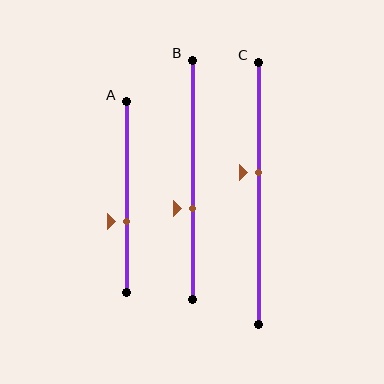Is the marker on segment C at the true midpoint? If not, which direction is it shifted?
No, the marker on segment C is shifted upward by about 8% of the segment length.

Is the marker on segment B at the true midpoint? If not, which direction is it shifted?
No, the marker on segment B is shifted downward by about 12% of the segment length.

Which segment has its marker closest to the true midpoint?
Segment C has its marker closest to the true midpoint.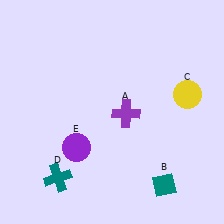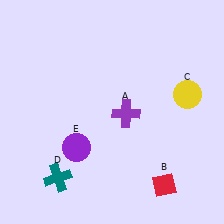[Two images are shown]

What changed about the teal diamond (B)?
In Image 1, B is teal. In Image 2, it changed to red.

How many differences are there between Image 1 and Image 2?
There is 1 difference between the two images.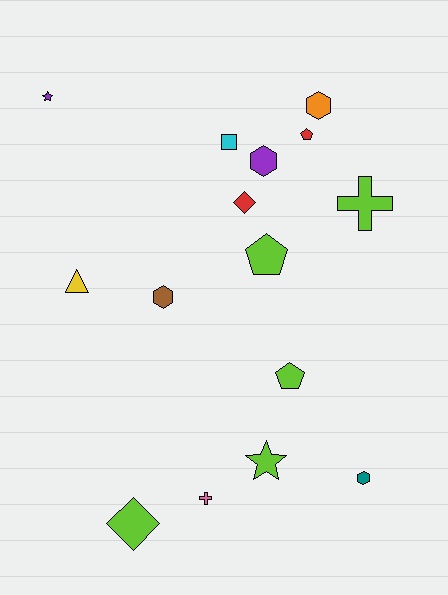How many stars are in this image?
There are 2 stars.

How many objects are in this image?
There are 15 objects.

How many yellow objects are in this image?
There is 1 yellow object.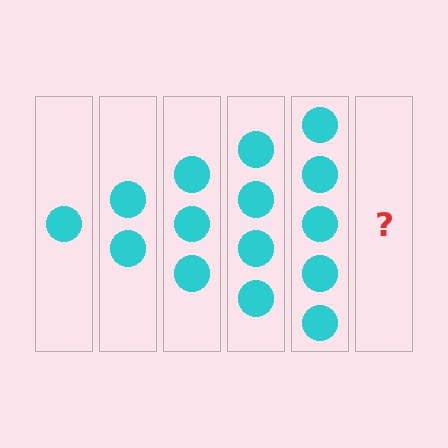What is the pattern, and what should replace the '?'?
The pattern is that each step adds one more circle. The '?' should be 6 circles.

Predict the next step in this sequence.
The next step is 6 circles.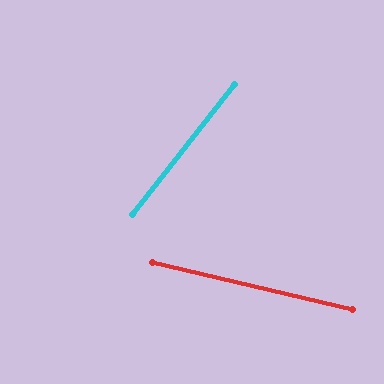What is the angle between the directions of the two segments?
Approximately 65 degrees.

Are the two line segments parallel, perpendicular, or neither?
Neither parallel nor perpendicular — they differ by about 65°.